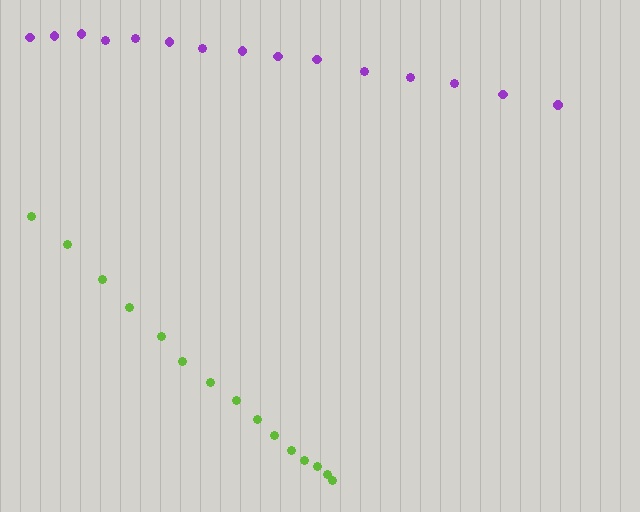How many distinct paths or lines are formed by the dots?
There are 2 distinct paths.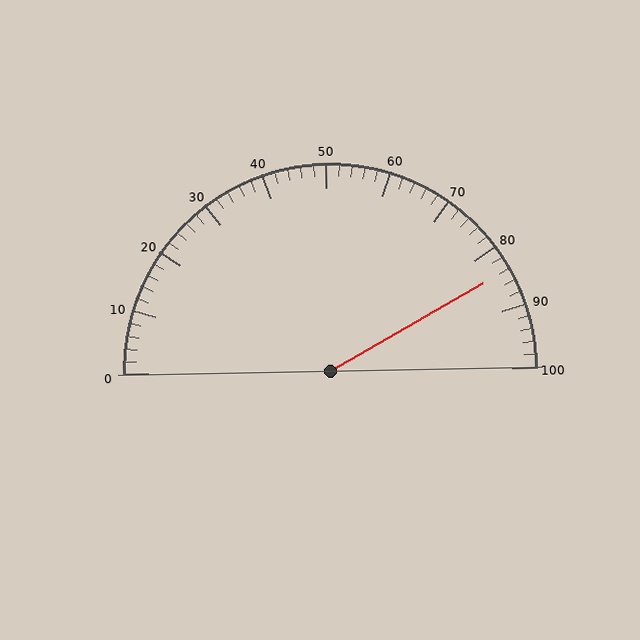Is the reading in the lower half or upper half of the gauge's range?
The reading is in the upper half of the range (0 to 100).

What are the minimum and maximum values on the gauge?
The gauge ranges from 0 to 100.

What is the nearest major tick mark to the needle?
The nearest major tick mark is 80.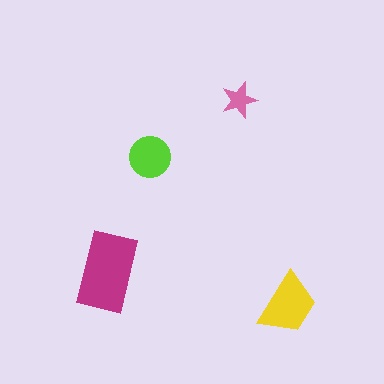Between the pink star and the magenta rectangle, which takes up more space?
The magenta rectangle.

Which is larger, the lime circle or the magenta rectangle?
The magenta rectangle.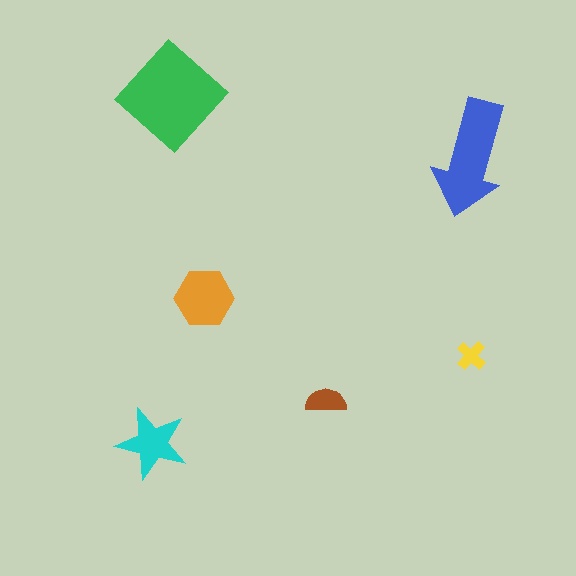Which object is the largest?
The green diamond.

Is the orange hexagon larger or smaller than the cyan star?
Larger.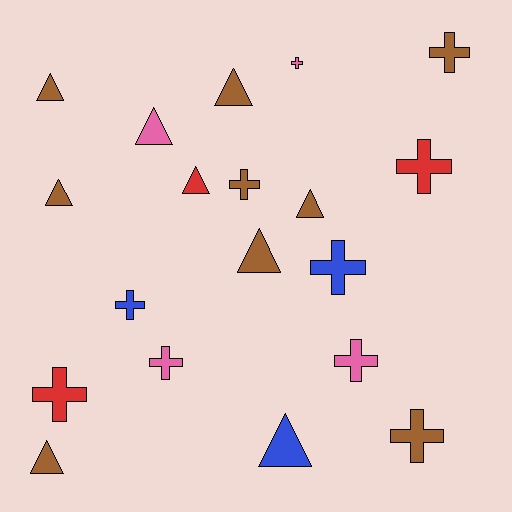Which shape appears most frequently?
Cross, with 10 objects.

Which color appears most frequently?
Brown, with 9 objects.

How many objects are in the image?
There are 19 objects.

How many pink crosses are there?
There are 3 pink crosses.